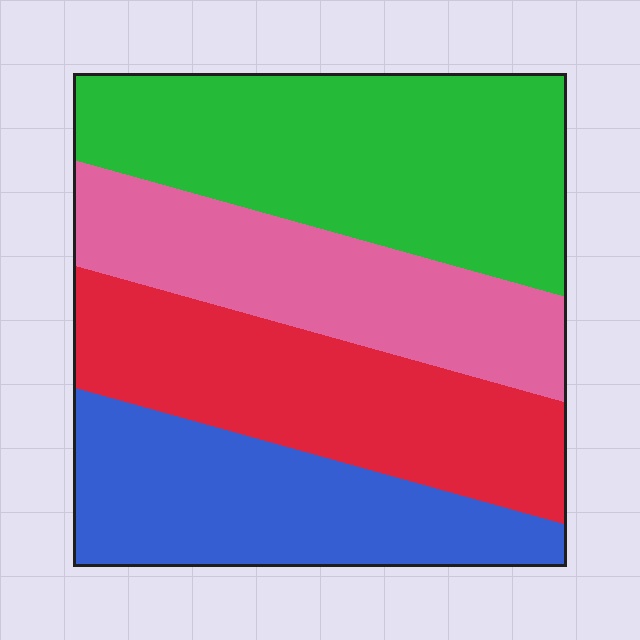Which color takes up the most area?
Green, at roughly 30%.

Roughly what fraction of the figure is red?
Red takes up about one quarter (1/4) of the figure.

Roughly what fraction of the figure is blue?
Blue takes up about one fifth (1/5) of the figure.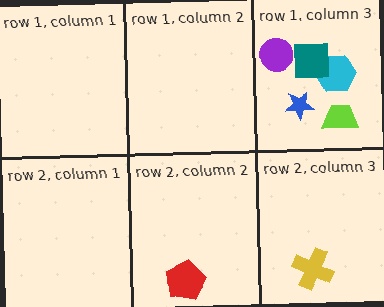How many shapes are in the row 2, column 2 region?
1.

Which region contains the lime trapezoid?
The row 1, column 3 region.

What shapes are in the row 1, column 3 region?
The lime trapezoid, the purple circle, the cyan hexagon, the blue star, the teal square.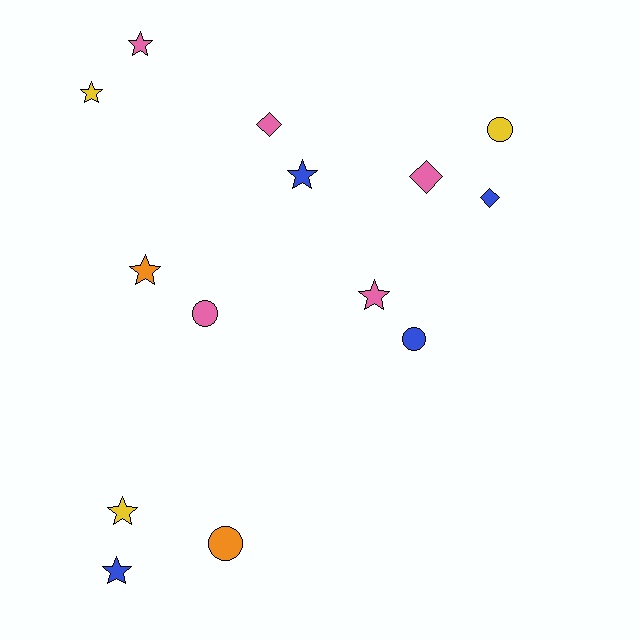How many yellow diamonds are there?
There are no yellow diamonds.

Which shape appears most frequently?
Star, with 7 objects.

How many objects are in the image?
There are 14 objects.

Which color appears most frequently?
Pink, with 5 objects.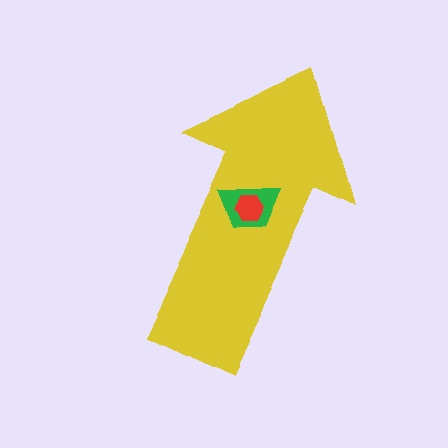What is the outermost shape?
The yellow arrow.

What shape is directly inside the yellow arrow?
The green trapezoid.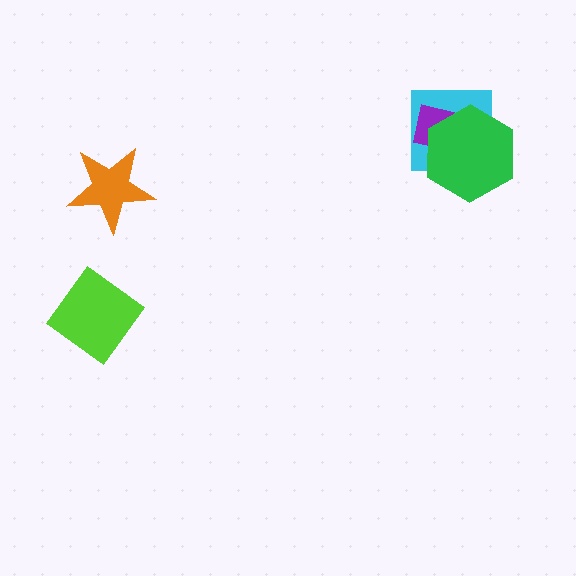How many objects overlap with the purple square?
2 objects overlap with the purple square.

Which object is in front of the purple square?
The green hexagon is in front of the purple square.